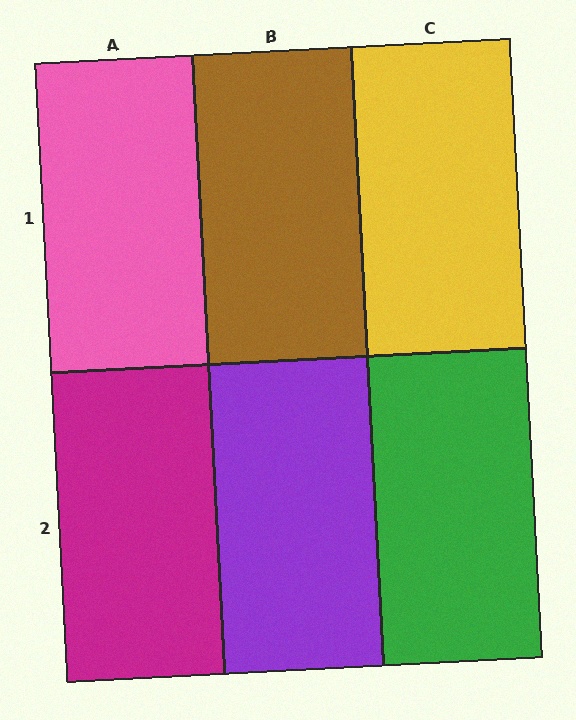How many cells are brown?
1 cell is brown.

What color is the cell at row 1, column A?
Pink.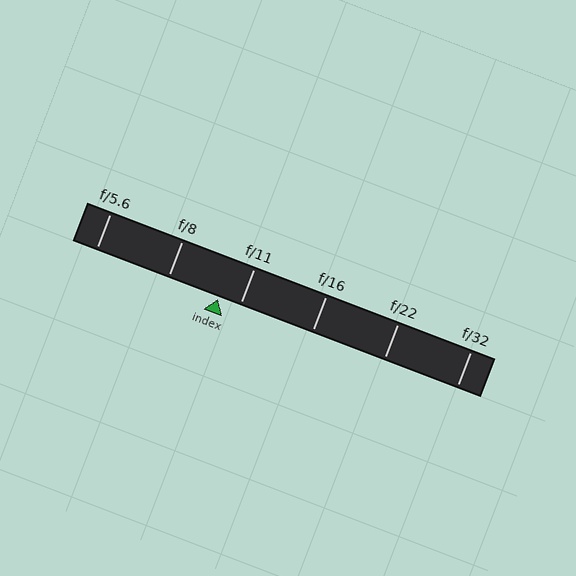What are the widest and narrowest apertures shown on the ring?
The widest aperture shown is f/5.6 and the narrowest is f/32.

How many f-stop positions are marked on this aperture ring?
There are 6 f-stop positions marked.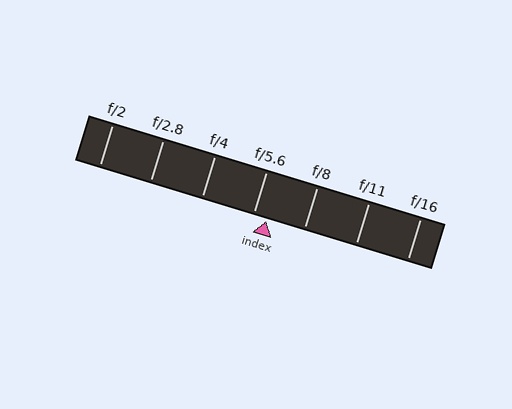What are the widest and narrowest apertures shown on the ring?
The widest aperture shown is f/2 and the narrowest is f/16.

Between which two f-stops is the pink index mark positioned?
The index mark is between f/5.6 and f/8.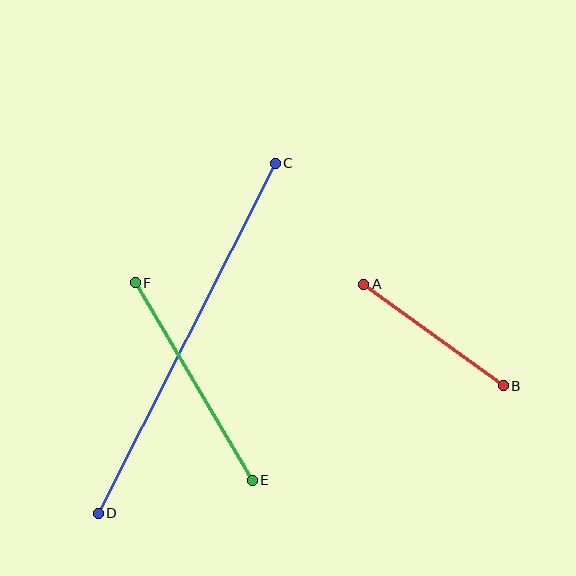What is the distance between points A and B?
The distance is approximately 172 pixels.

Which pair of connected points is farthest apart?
Points C and D are farthest apart.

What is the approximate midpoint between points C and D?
The midpoint is at approximately (187, 338) pixels.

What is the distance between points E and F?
The distance is approximately 229 pixels.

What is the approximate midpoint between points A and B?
The midpoint is at approximately (434, 335) pixels.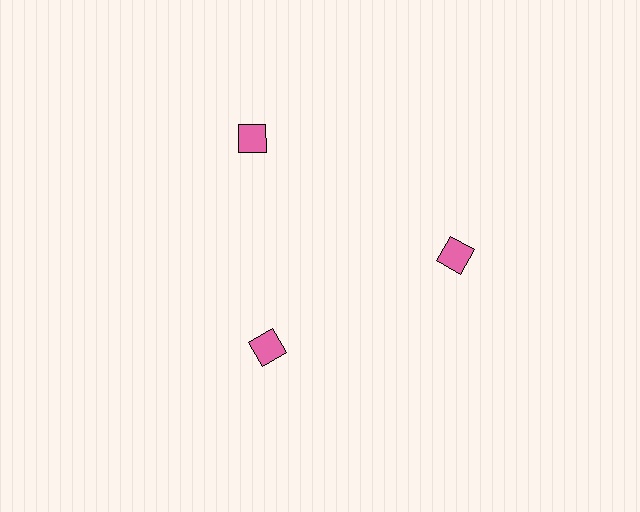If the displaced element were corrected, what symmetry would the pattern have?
It would have 3-fold rotational symmetry — the pattern would map onto itself every 120 degrees.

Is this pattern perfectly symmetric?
No. The 3 pink squares are arranged in a ring, but one element near the 7 o'clock position is pulled inward toward the center, breaking the 3-fold rotational symmetry.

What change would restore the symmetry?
The symmetry would be restored by moving it outward, back onto the ring so that all 3 squares sit at equal angles and equal distance from the center.